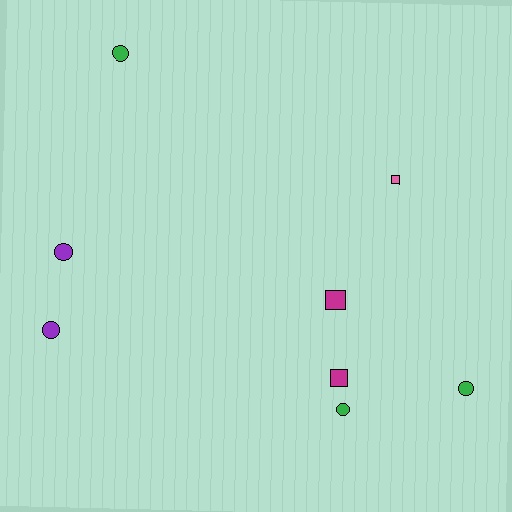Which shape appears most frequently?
Circle, with 5 objects.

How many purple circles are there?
There are 2 purple circles.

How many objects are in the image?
There are 8 objects.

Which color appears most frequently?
Green, with 3 objects.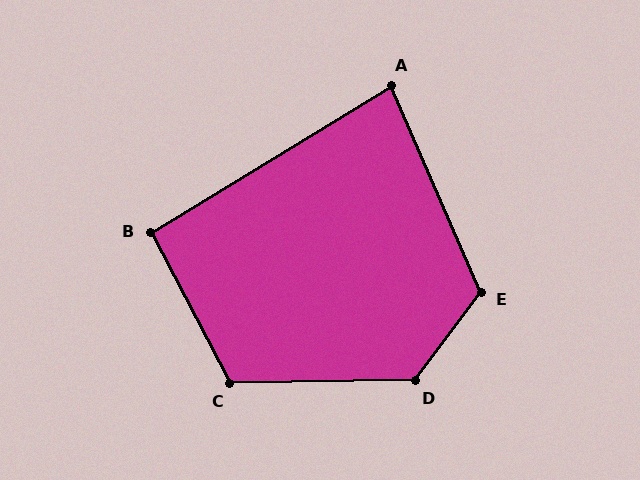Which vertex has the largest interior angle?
D, at approximately 128 degrees.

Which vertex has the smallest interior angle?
A, at approximately 82 degrees.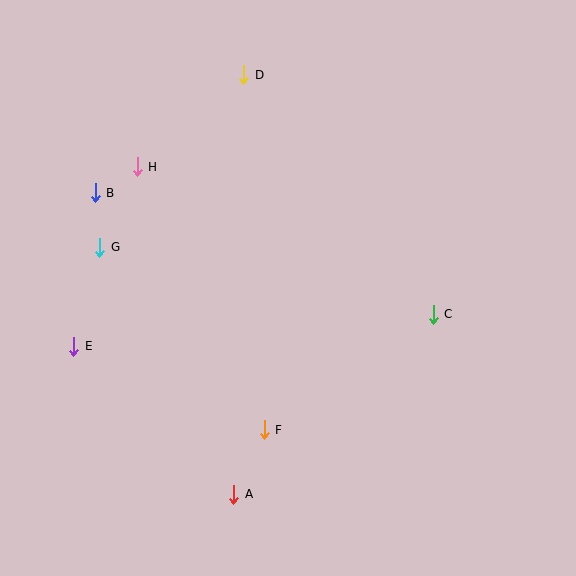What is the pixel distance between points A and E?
The distance between A and E is 218 pixels.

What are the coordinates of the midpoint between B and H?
The midpoint between B and H is at (116, 180).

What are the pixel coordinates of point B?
Point B is at (95, 193).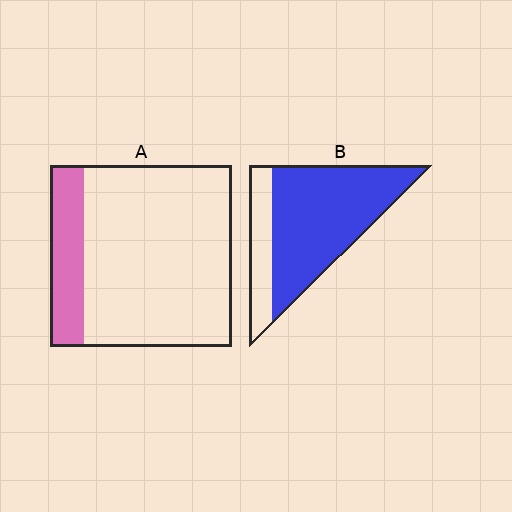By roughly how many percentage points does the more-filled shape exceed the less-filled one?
By roughly 60 percentage points (B over A).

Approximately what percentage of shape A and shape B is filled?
A is approximately 20% and B is approximately 75%.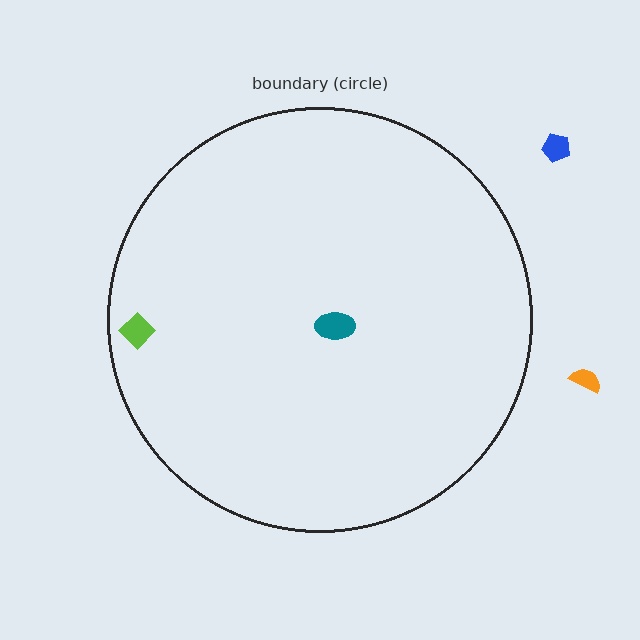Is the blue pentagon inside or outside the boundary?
Outside.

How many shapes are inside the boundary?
2 inside, 2 outside.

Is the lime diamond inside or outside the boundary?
Inside.